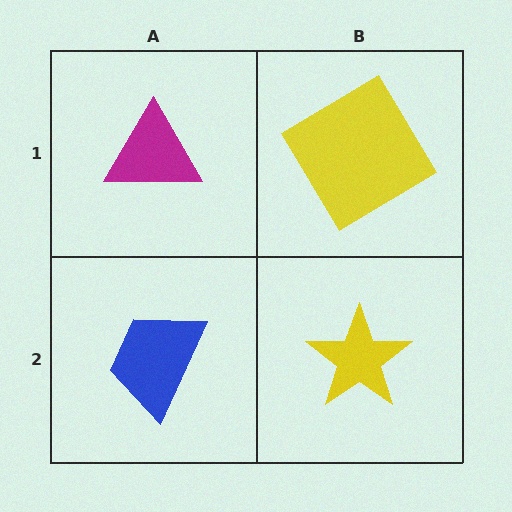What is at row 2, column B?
A yellow star.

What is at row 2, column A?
A blue trapezoid.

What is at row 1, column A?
A magenta triangle.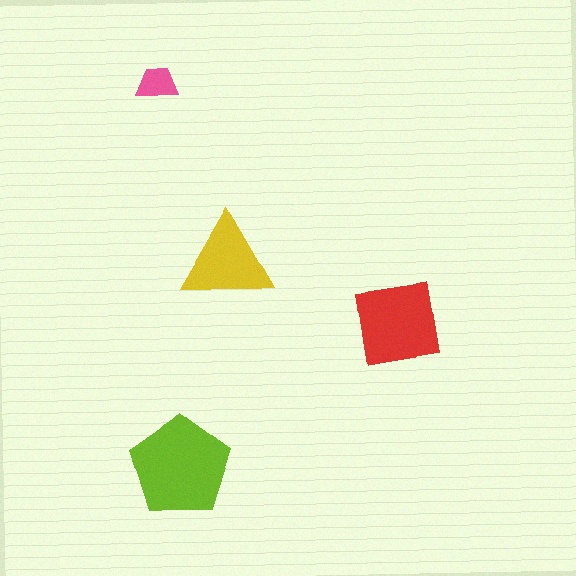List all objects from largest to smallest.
The lime pentagon, the red square, the yellow triangle, the pink trapezoid.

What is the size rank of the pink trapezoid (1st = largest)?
4th.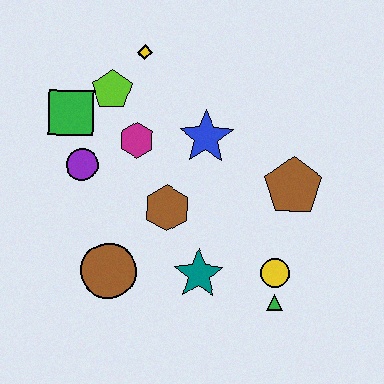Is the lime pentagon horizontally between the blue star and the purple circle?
Yes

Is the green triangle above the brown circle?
No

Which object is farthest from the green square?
The green triangle is farthest from the green square.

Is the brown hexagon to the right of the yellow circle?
No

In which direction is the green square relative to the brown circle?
The green square is above the brown circle.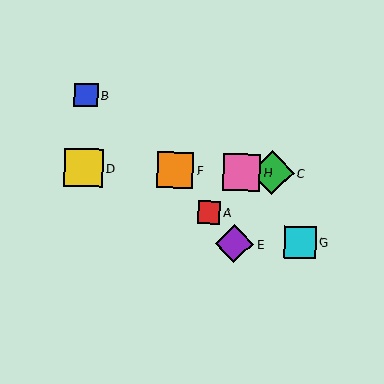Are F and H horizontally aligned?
Yes, both are at y≈170.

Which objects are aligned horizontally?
Objects C, D, F, H are aligned horizontally.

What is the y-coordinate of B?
Object B is at y≈95.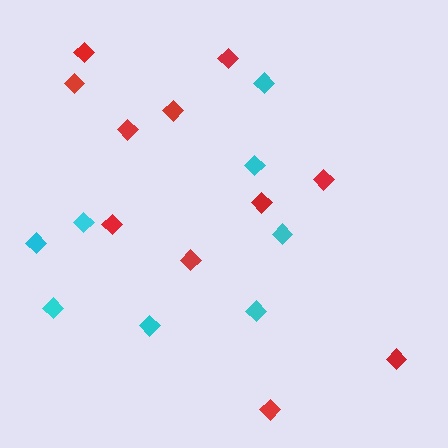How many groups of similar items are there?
There are 2 groups: one group of red diamonds (11) and one group of cyan diamonds (8).